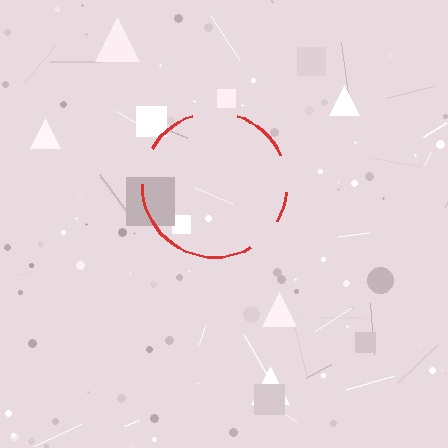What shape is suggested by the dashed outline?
The dashed outline suggests a circle.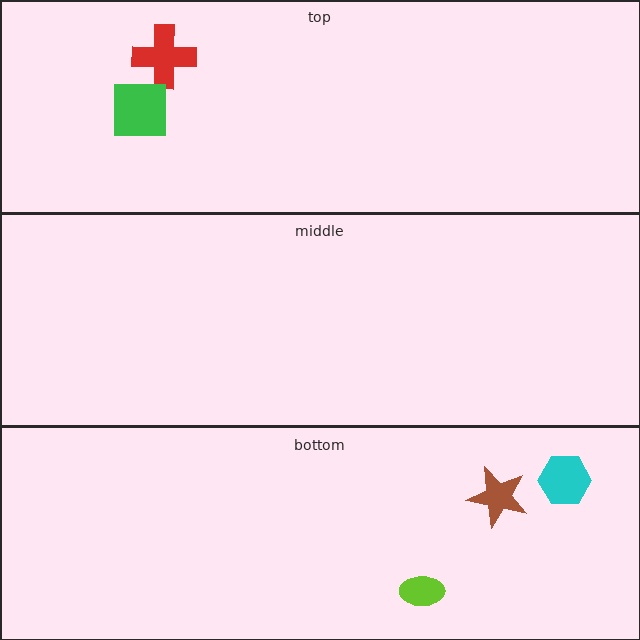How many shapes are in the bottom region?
3.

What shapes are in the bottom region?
The lime ellipse, the brown star, the cyan hexagon.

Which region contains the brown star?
The bottom region.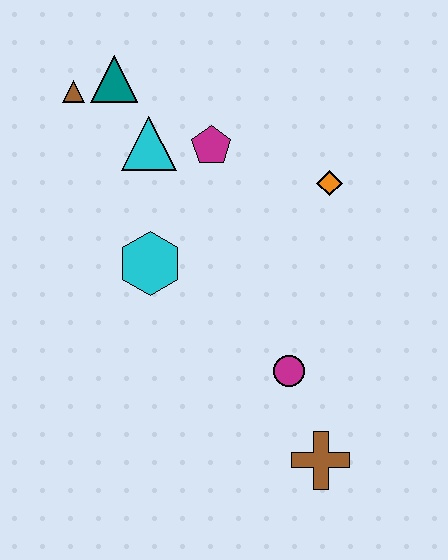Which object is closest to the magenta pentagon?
The cyan triangle is closest to the magenta pentagon.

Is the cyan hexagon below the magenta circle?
No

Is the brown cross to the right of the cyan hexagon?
Yes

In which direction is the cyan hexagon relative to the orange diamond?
The cyan hexagon is to the left of the orange diamond.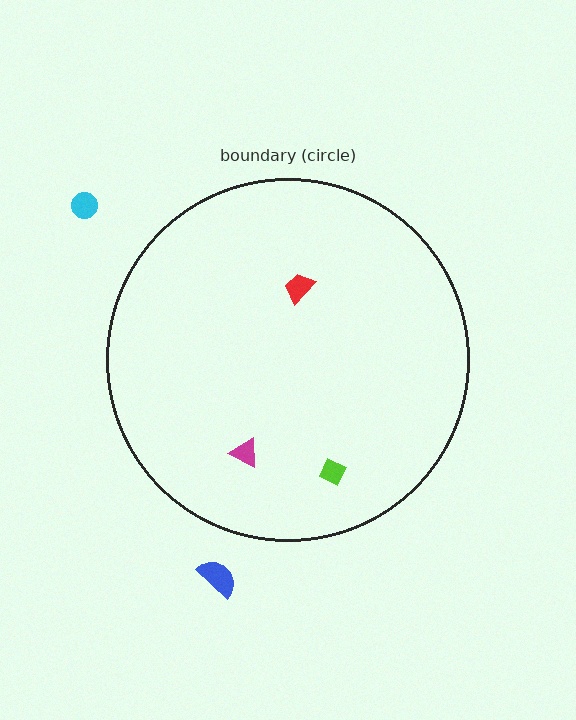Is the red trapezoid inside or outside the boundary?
Inside.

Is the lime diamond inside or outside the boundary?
Inside.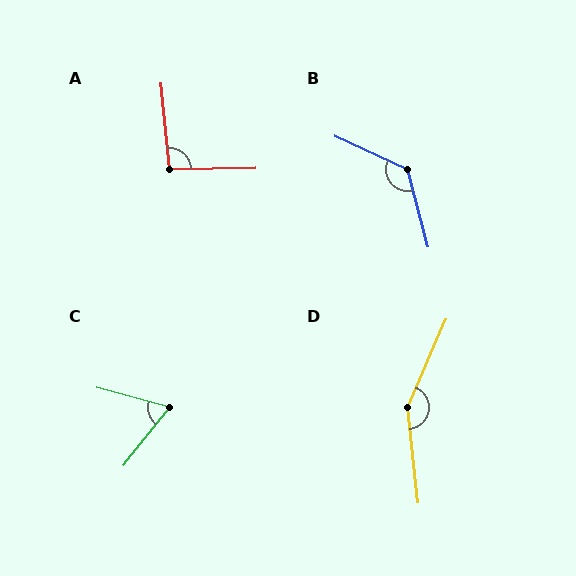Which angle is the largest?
D, at approximately 150 degrees.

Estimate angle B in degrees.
Approximately 130 degrees.